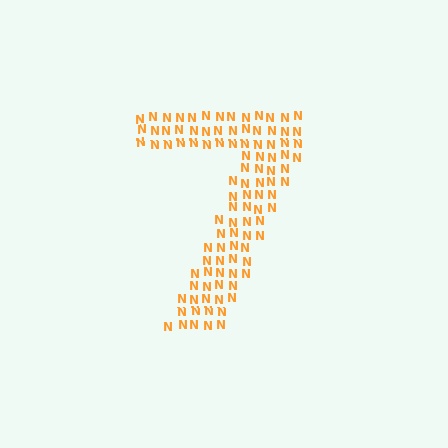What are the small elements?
The small elements are letter N's.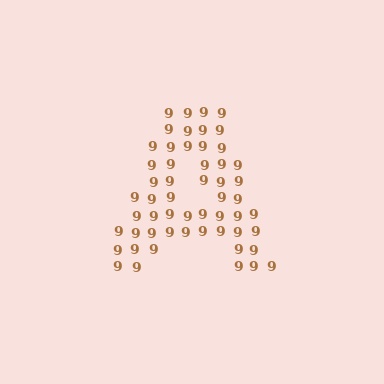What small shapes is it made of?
It is made of small digit 9's.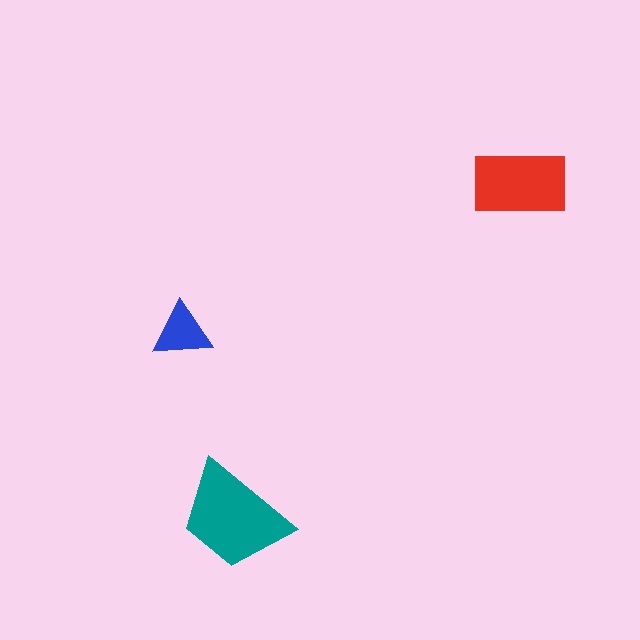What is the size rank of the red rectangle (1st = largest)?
2nd.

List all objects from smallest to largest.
The blue triangle, the red rectangle, the teal trapezoid.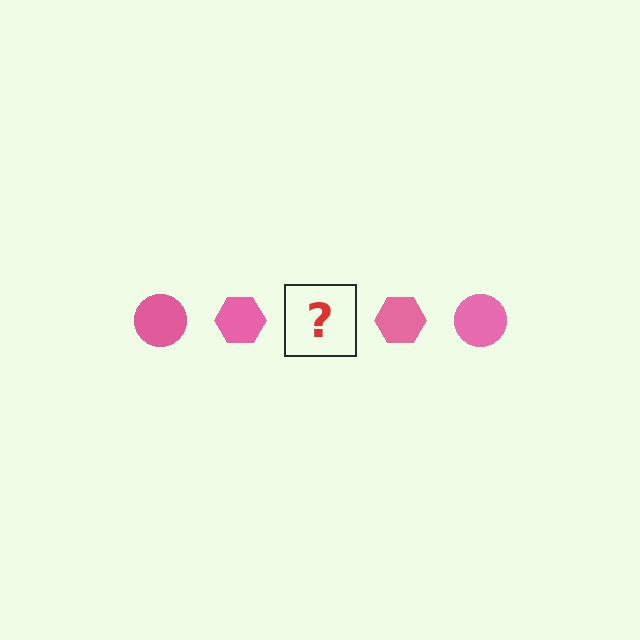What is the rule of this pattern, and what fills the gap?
The rule is that the pattern cycles through circle, hexagon shapes in pink. The gap should be filled with a pink circle.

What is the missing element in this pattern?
The missing element is a pink circle.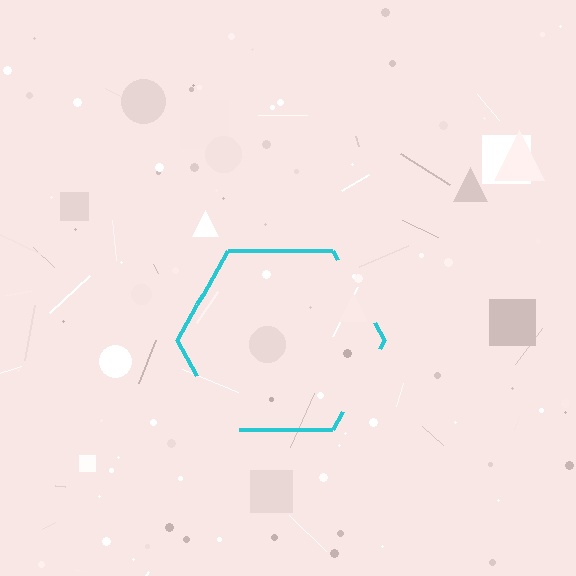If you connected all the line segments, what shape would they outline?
They would outline a hexagon.